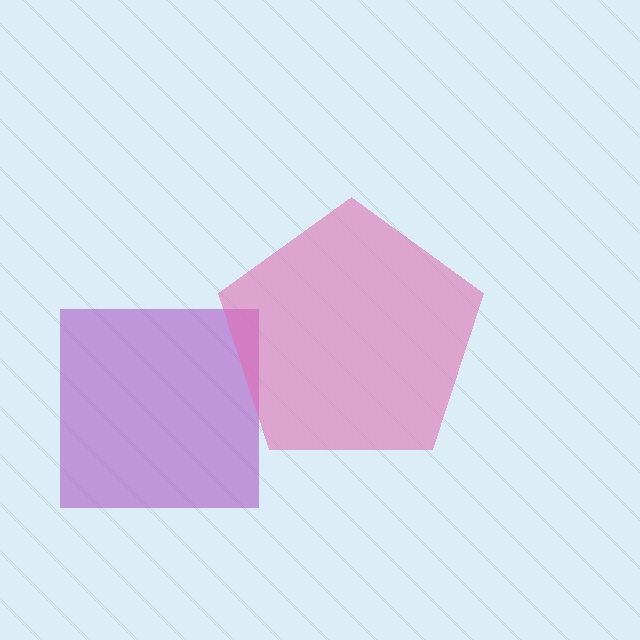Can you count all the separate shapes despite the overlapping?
Yes, there are 2 separate shapes.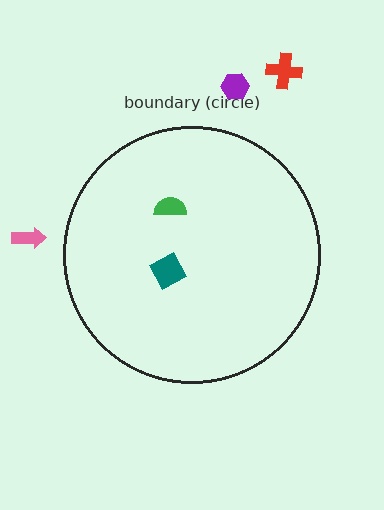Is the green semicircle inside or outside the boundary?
Inside.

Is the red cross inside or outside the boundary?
Outside.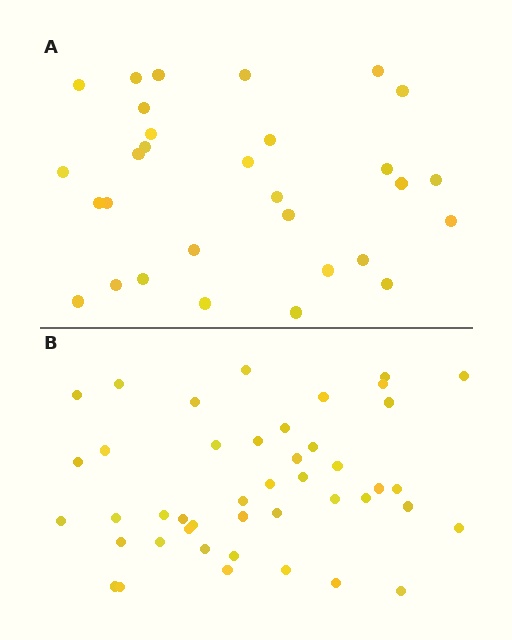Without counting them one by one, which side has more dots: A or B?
Region B (the bottom region) has more dots.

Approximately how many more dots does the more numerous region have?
Region B has approximately 15 more dots than region A.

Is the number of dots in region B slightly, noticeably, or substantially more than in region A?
Region B has substantially more. The ratio is roughly 1.5 to 1.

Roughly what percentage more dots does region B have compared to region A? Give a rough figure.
About 45% more.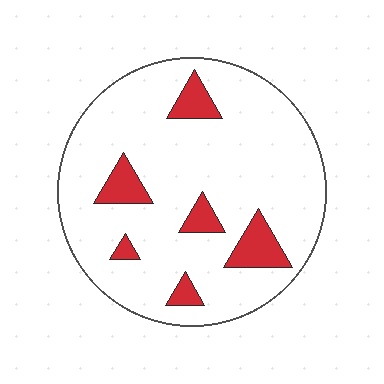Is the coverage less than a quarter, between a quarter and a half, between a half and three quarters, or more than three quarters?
Less than a quarter.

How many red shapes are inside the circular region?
6.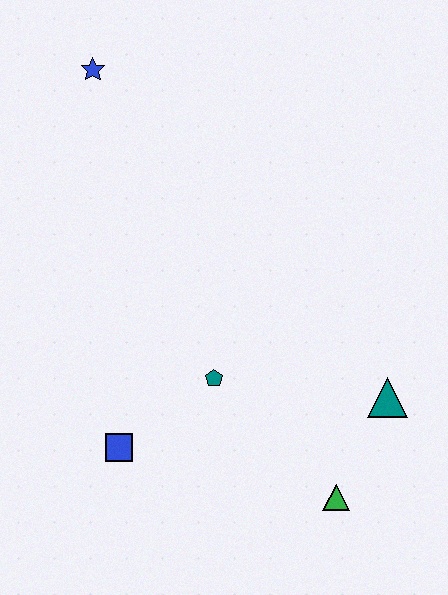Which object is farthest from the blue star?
The green triangle is farthest from the blue star.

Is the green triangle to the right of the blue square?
Yes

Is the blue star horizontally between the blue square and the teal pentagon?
No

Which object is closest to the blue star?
The teal pentagon is closest to the blue star.